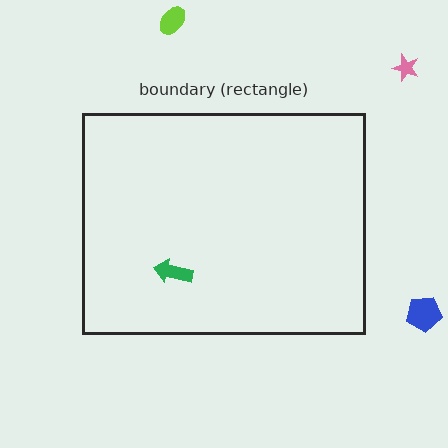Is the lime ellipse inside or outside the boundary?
Outside.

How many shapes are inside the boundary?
1 inside, 3 outside.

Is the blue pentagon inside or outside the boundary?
Outside.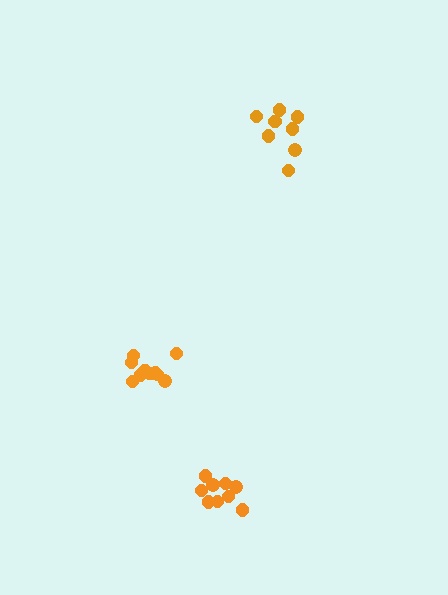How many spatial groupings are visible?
There are 3 spatial groupings.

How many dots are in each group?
Group 1: 8 dots, Group 2: 9 dots, Group 3: 11 dots (28 total).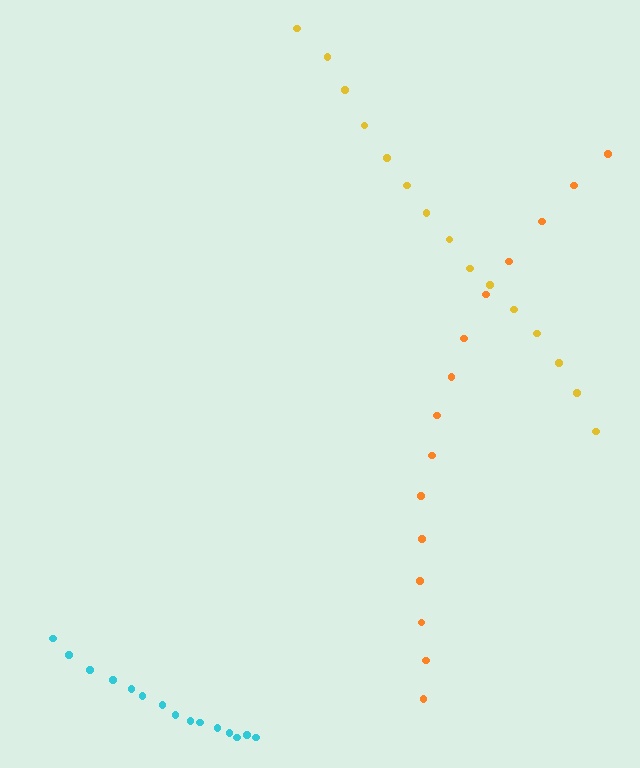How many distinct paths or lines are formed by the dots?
There are 3 distinct paths.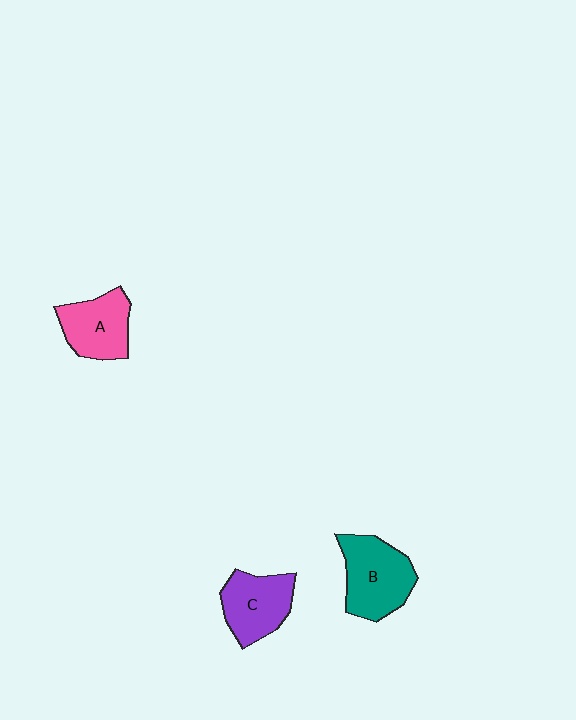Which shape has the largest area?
Shape B (teal).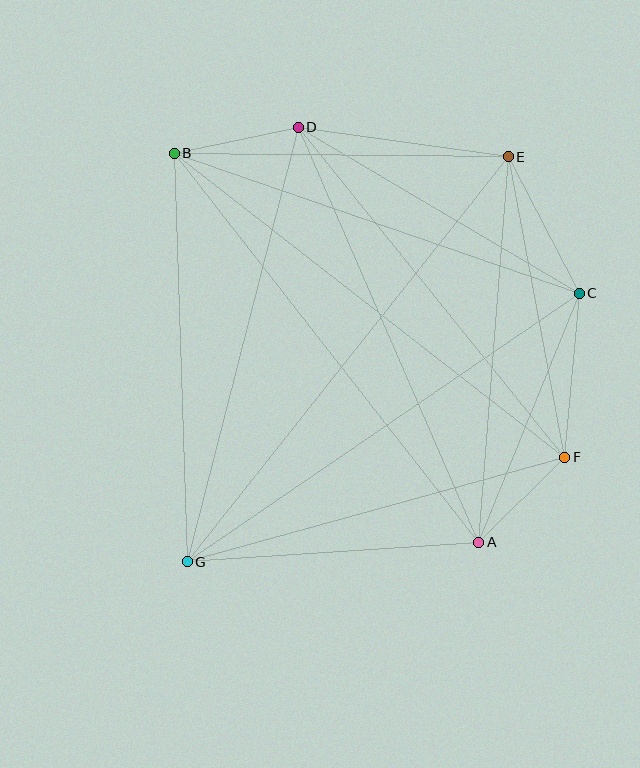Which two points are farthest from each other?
Points E and G are farthest from each other.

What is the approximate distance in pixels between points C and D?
The distance between C and D is approximately 326 pixels.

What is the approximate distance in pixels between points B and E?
The distance between B and E is approximately 334 pixels.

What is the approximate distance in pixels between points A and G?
The distance between A and G is approximately 292 pixels.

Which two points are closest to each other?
Points A and F are closest to each other.